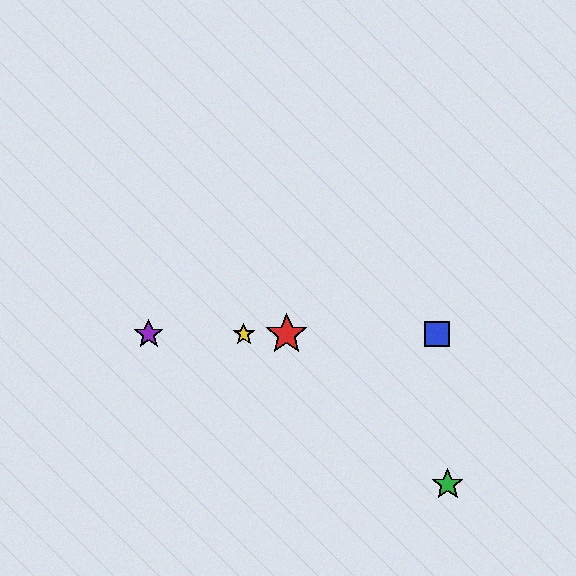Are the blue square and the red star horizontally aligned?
Yes, both are at y≈334.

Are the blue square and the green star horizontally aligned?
No, the blue square is at y≈334 and the green star is at y≈485.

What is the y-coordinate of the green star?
The green star is at y≈485.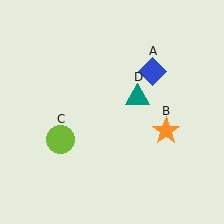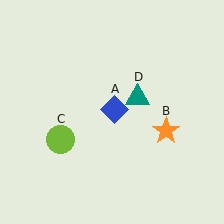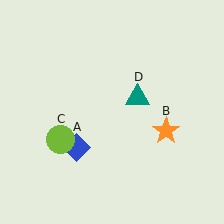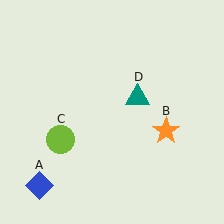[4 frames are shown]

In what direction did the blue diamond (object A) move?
The blue diamond (object A) moved down and to the left.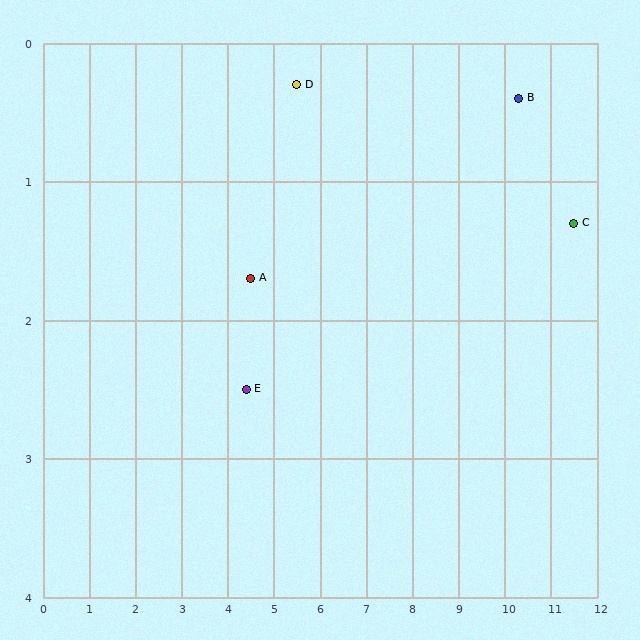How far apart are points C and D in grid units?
Points C and D are about 6.1 grid units apart.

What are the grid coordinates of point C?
Point C is at approximately (11.5, 1.3).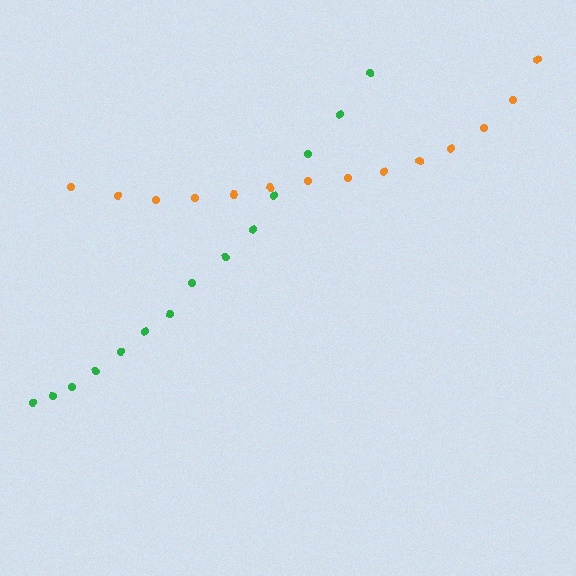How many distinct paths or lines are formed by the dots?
There are 2 distinct paths.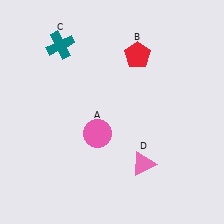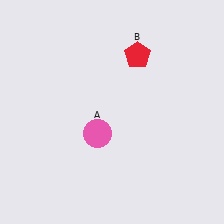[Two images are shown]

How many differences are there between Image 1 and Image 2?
There are 2 differences between the two images.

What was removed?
The pink triangle (D), the teal cross (C) were removed in Image 2.